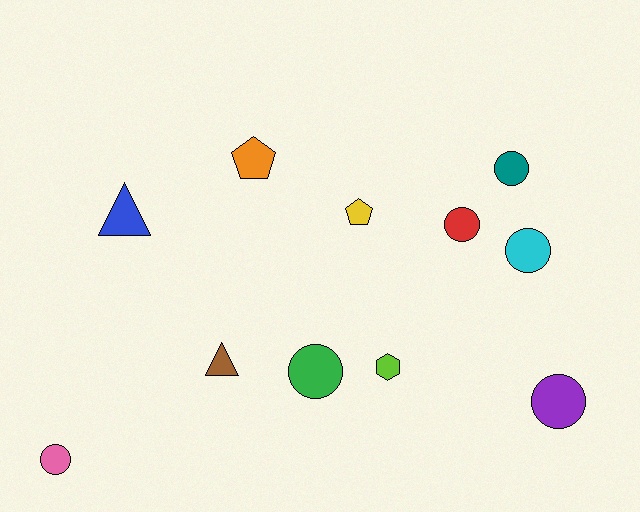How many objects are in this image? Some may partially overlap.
There are 11 objects.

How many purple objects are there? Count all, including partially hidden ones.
There is 1 purple object.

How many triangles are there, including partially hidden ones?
There are 2 triangles.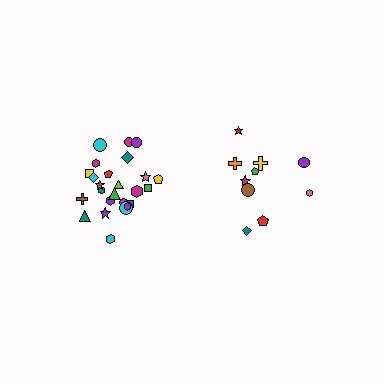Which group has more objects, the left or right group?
The left group.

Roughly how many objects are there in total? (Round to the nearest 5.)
Roughly 35 objects in total.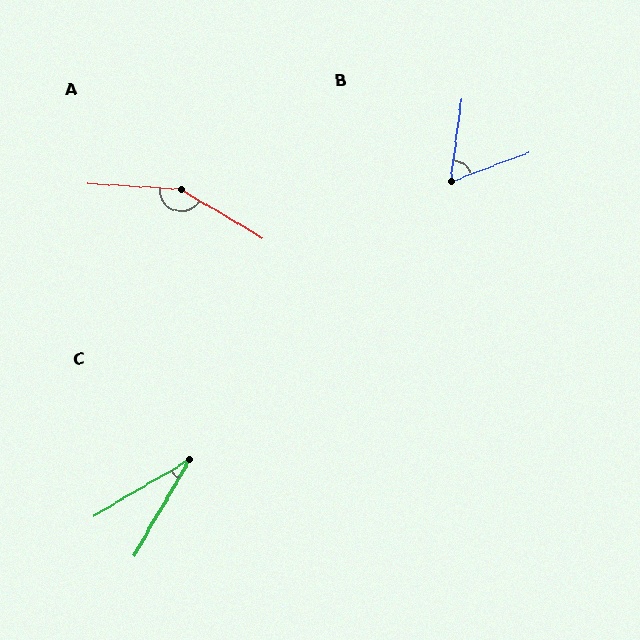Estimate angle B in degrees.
Approximately 62 degrees.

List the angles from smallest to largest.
C (29°), B (62°), A (153°).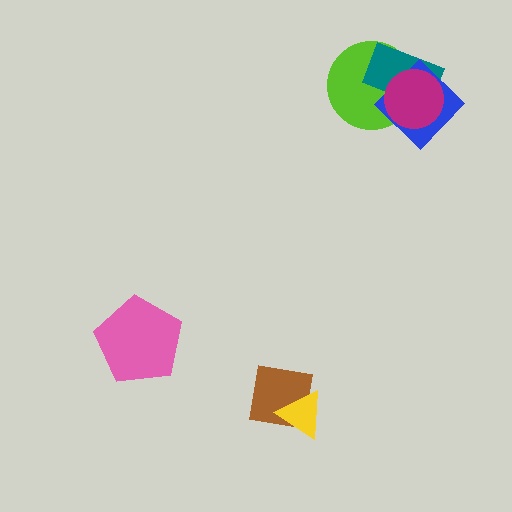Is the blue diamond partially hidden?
Yes, it is partially covered by another shape.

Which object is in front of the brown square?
The yellow triangle is in front of the brown square.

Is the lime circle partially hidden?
Yes, it is partially covered by another shape.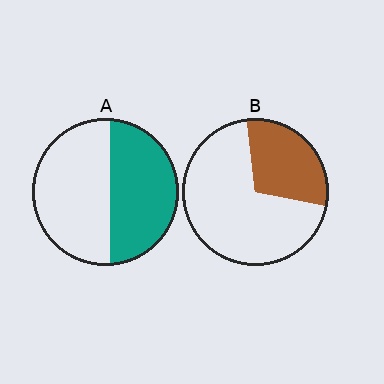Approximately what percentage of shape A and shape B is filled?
A is approximately 45% and B is approximately 30%.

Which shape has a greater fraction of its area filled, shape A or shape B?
Shape A.